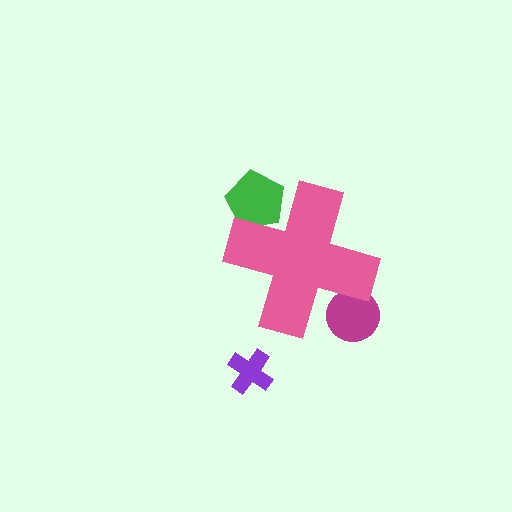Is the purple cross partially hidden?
No, the purple cross is fully visible.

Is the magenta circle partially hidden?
Yes, the magenta circle is partially hidden behind the pink cross.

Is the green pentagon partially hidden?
Yes, the green pentagon is partially hidden behind the pink cross.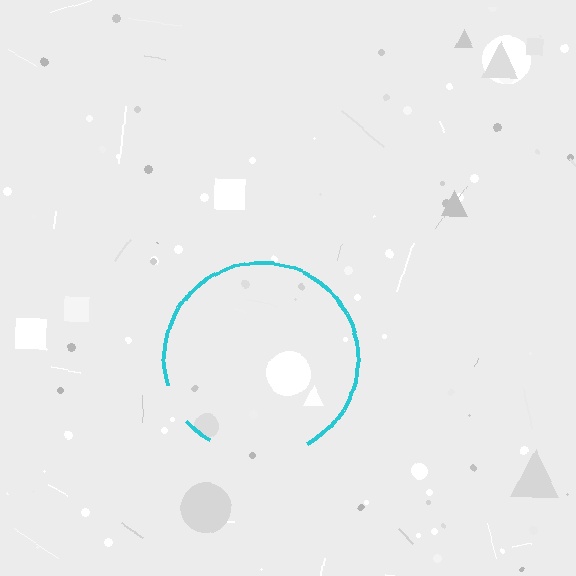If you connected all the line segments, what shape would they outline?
They would outline a circle.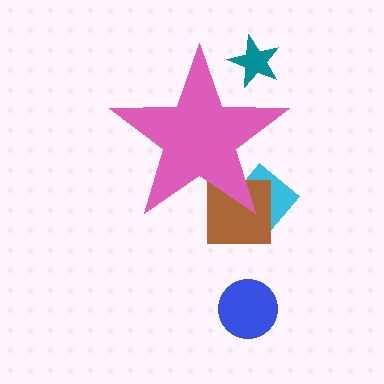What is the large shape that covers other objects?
A pink star.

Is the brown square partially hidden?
Yes, the brown square is partially hidden behind the pink star.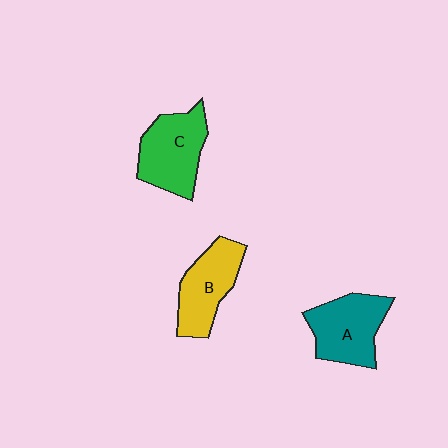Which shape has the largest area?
Shape C (green).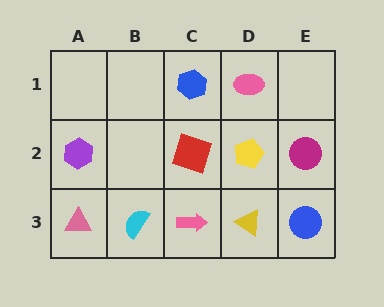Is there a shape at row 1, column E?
No, that cell is empty.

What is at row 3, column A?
A pink triangle.